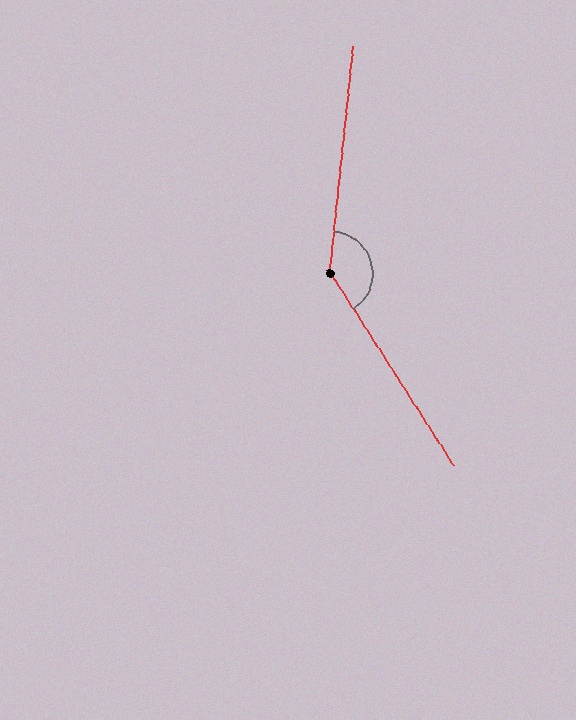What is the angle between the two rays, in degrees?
Approximately 142 degrees.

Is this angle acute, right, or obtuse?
It is obtuse.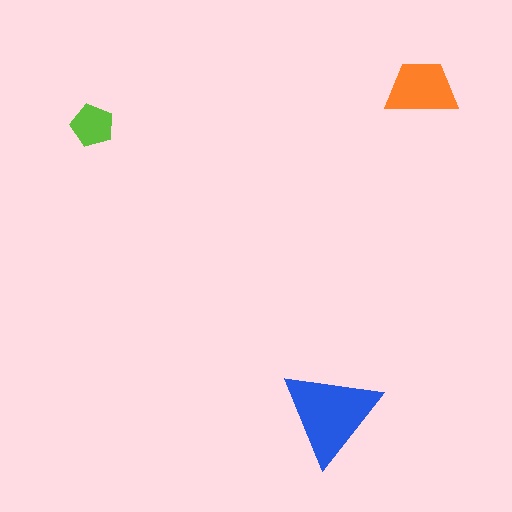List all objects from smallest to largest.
The lime pentagon, the orange trapezoid, the blue triangle.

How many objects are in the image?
There are 3 objects in the image.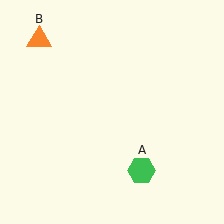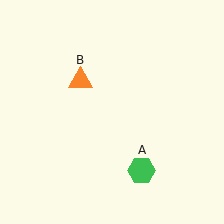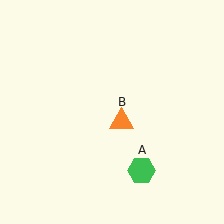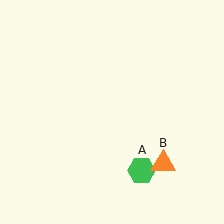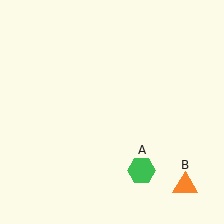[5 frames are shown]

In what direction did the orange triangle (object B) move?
The orange triangle (object B) moved down and to the right.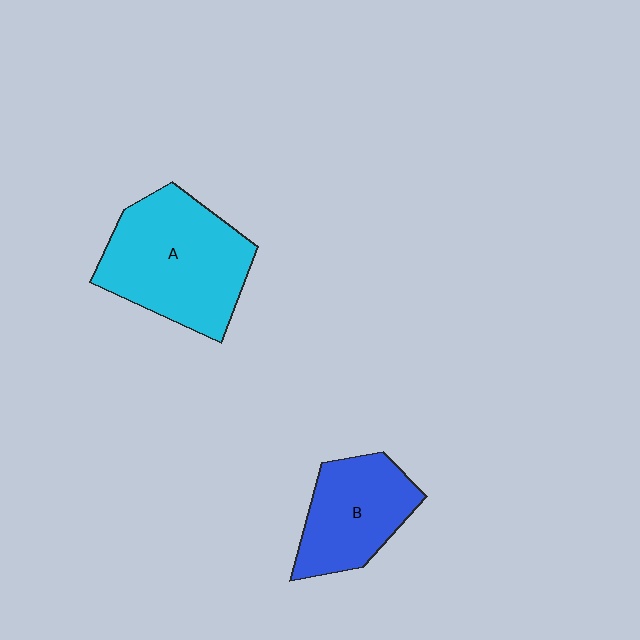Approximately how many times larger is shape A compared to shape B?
Approximately 1.5 times.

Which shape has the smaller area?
Shape B (blue).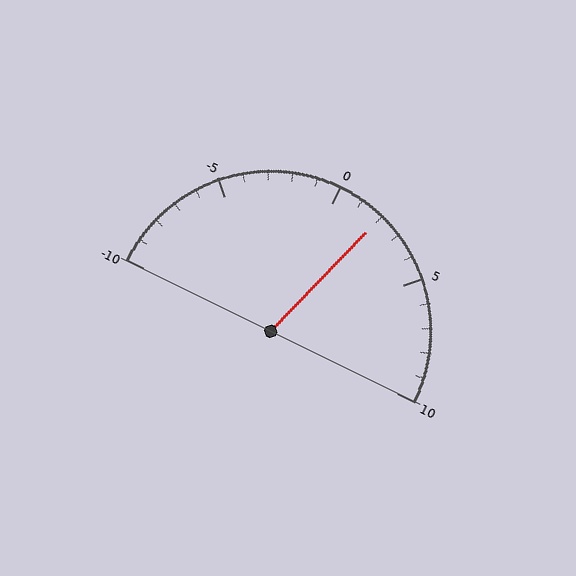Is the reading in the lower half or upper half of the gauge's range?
The reading is in the upper half of the range (-10 to 10).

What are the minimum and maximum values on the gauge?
The gauge ranges from -10 to 10.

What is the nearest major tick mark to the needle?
The nearest major tick mark is 0.